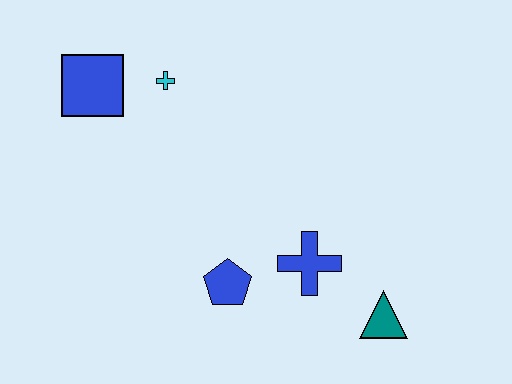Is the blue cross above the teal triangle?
Yes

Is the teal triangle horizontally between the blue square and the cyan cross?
No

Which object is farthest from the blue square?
The teal triangle is farthest from the blue square.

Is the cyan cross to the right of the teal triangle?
No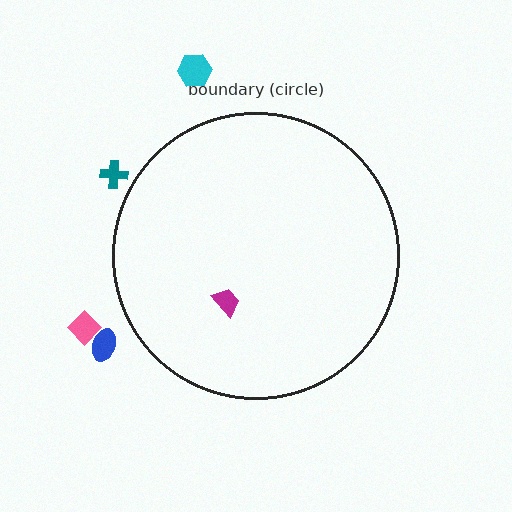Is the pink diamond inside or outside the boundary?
Outside.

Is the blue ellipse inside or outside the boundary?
Outside.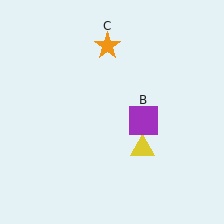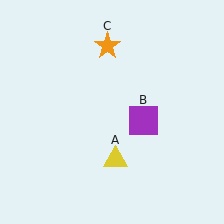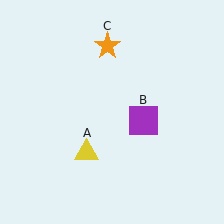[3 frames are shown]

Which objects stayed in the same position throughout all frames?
Purple square (object B) and orange star (object C) remained stationary.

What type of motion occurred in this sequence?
The yellow triangle (object A) rotated clockwise around the center of the scene.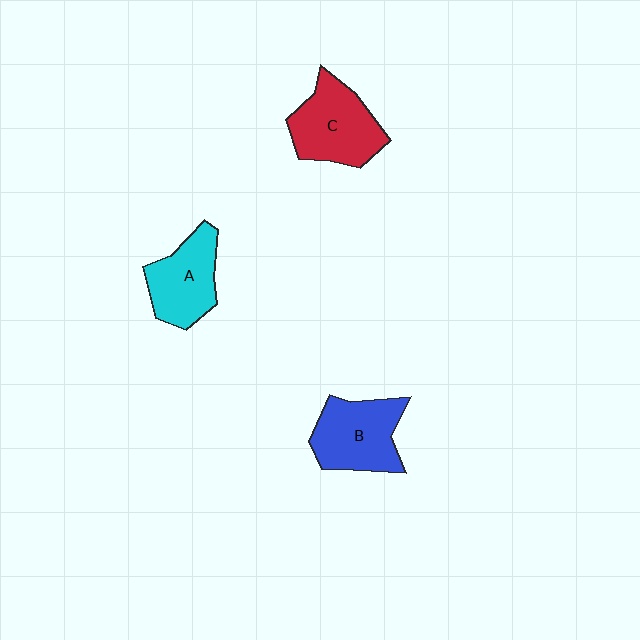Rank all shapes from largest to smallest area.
From largest to smallest: C (red), B (blue), A (cyan).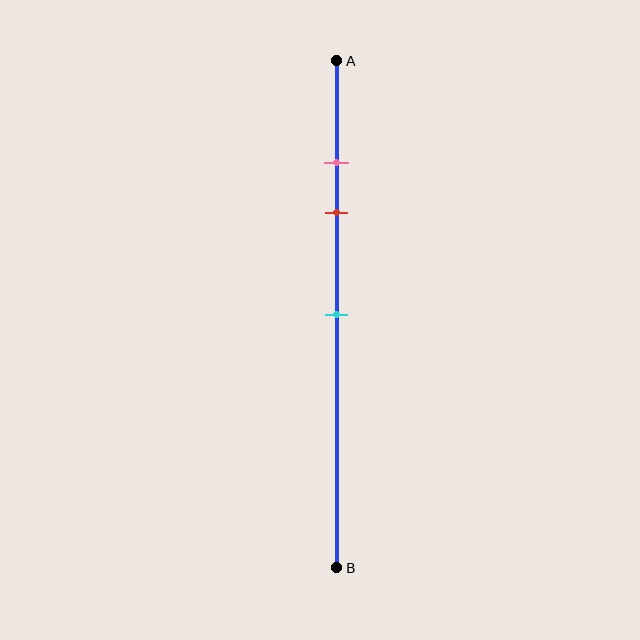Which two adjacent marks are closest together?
The pink and red marks are the closest adjacent pair.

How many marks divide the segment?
There are 3 marks dividing the segment.